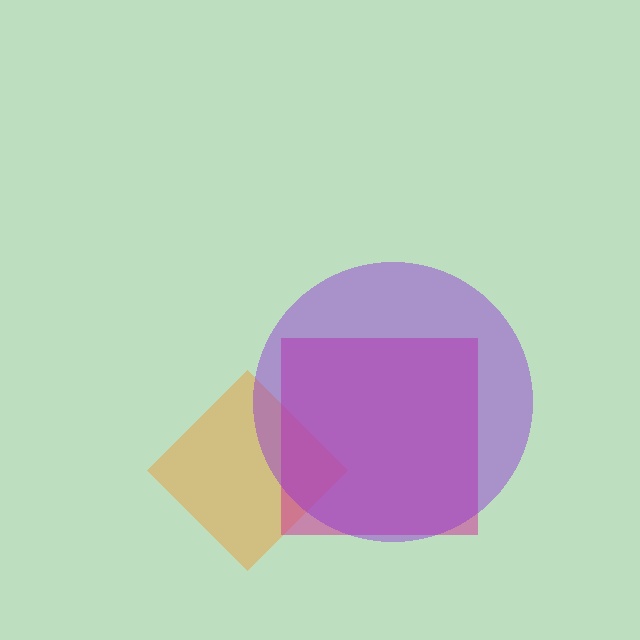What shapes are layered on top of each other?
The layered shapes are: an orange diamond, a magenta square, a purple circle.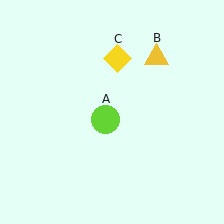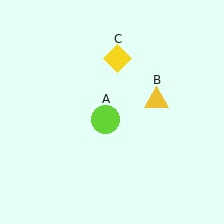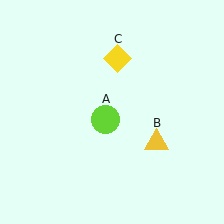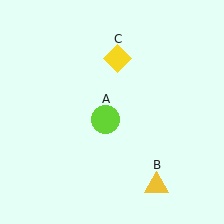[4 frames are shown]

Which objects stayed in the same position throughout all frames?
Lime circle (object A) and yellow diamond (object C) remained stationary.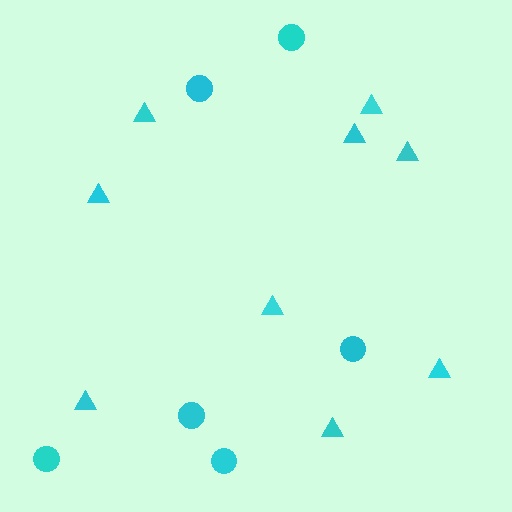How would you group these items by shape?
There are 2 groups: one group of triangles (9) and one group of circles (6).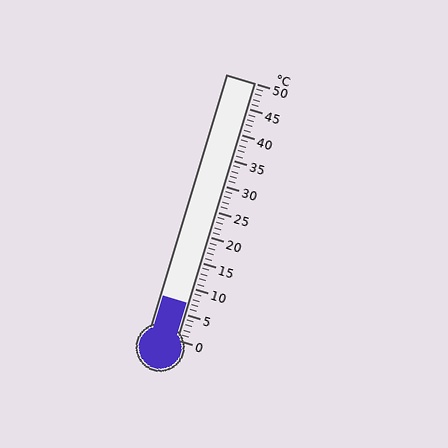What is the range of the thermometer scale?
The thermometer scale ranges from 0°C to 50°C.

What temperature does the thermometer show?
The thermometer shows approximately 7°C.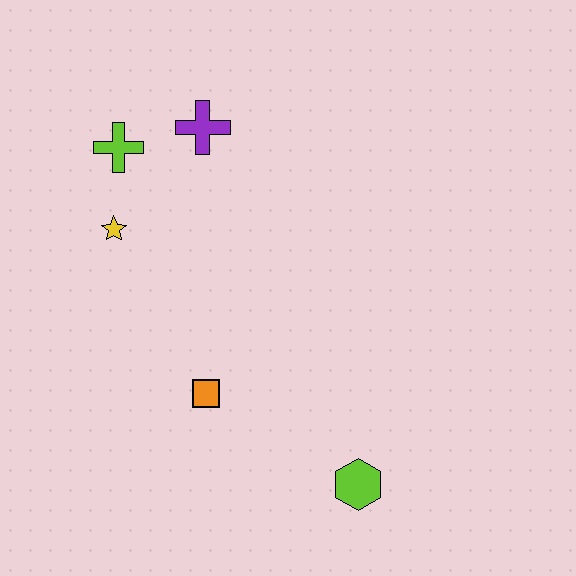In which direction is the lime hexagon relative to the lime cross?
The lime hexagon is below the lime cross.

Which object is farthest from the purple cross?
The lime hexagon is farthest from the purple cross.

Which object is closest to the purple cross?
The lime cross is closest to the purple cross.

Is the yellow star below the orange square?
No